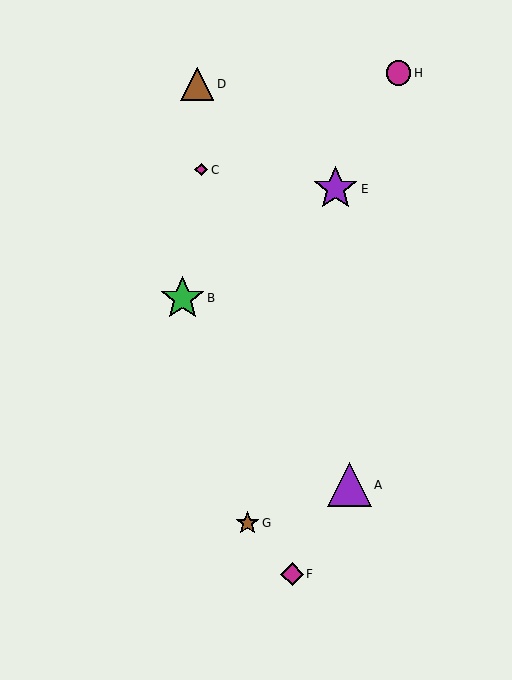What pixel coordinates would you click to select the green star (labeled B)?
Click at (182, 298) to select the green star B.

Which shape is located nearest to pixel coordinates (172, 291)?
The green star (labeled B) at (182, 298) is nearest to that location.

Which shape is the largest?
The purple star (labeled E) is the largest.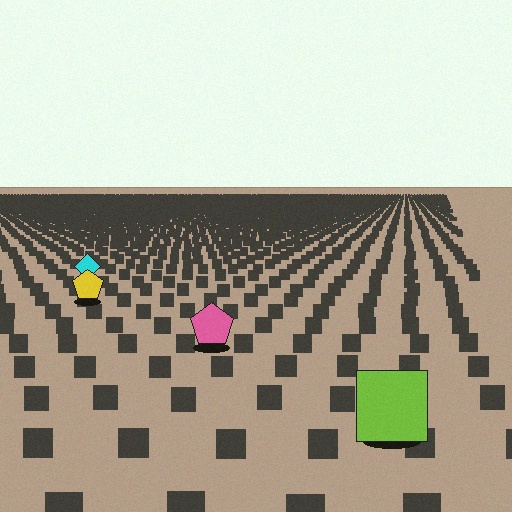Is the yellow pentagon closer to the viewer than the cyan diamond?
Yes. The yellow pentagon is closer — you can tell from the texture gradient: the ground texture is coarser near it.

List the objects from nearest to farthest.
From nearest to farthest: the lime square, the pink pentagon, the yellow pentagon, the cyan diamond.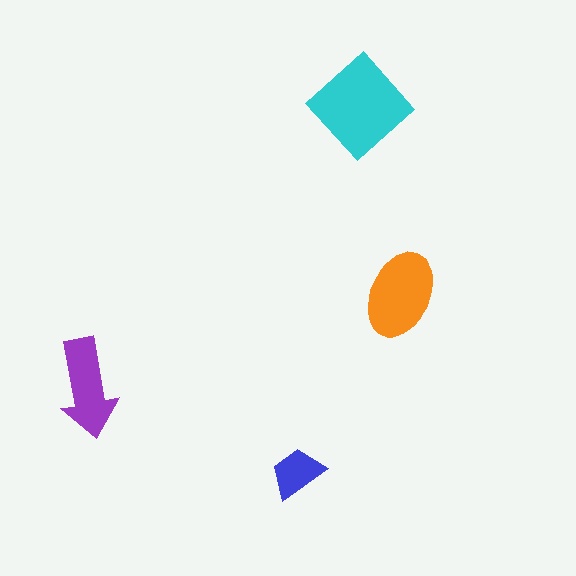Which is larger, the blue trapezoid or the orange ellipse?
The orange ellipse.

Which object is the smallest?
The blue trapezoid.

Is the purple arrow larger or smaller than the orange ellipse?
Smaller.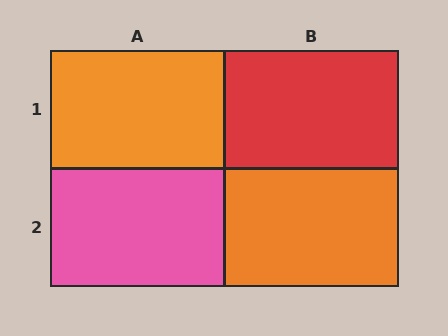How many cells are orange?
2 cells are orange.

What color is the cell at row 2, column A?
Pink.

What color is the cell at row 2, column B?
Orange.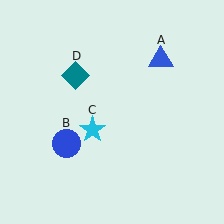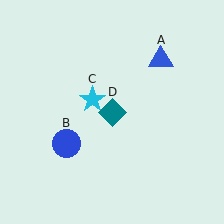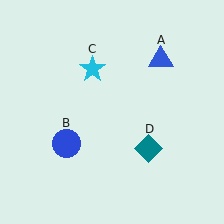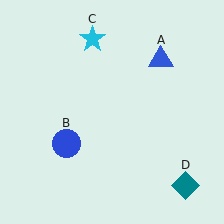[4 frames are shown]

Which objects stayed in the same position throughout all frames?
Blue triangle (object A) and blue circle (object B) remained stationary.